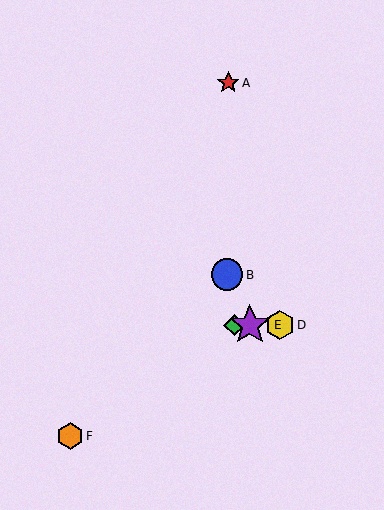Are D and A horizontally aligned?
No, D is at y≈325 and A is at y≈83.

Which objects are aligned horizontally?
Objects C, D, E are aligned horizontally.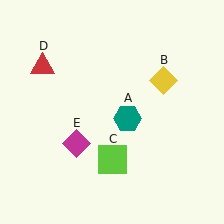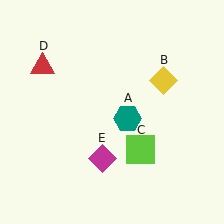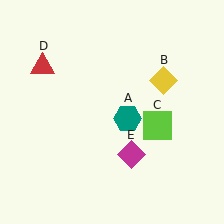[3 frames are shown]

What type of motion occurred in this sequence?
The lime square (object C), magenta diamond (object E) rotated counterclockwise around the center of the scene.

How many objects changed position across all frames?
2 objects changed position: lime square (object C), magenta diamond (object E).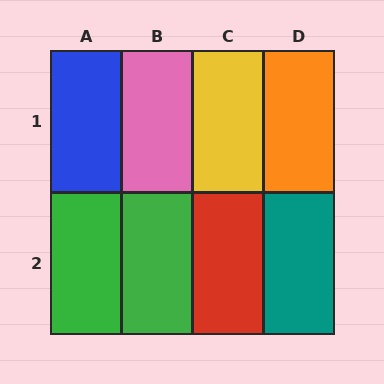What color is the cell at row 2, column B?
Green.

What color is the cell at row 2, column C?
Red.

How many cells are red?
1 cell is red.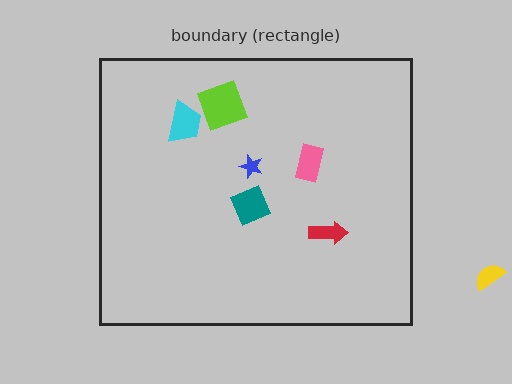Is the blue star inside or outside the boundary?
Inside.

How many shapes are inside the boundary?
6 inside, 1 outside.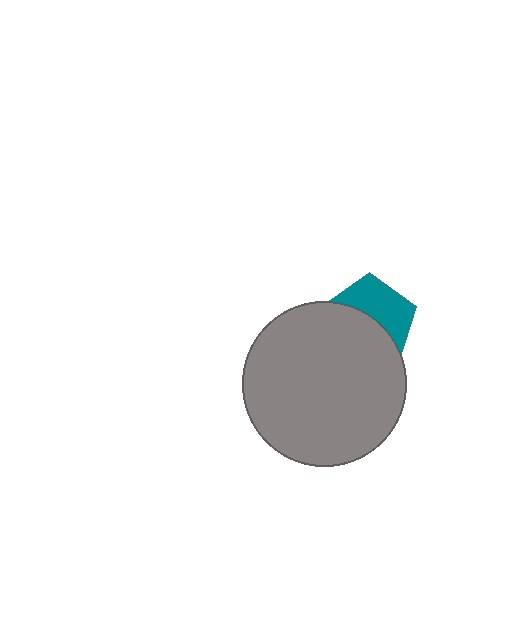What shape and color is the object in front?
The object in front is a gray circle.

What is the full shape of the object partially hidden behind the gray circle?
The partially hidden object is a teal pentagon.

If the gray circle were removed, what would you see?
You would see the complete teal pentagon.